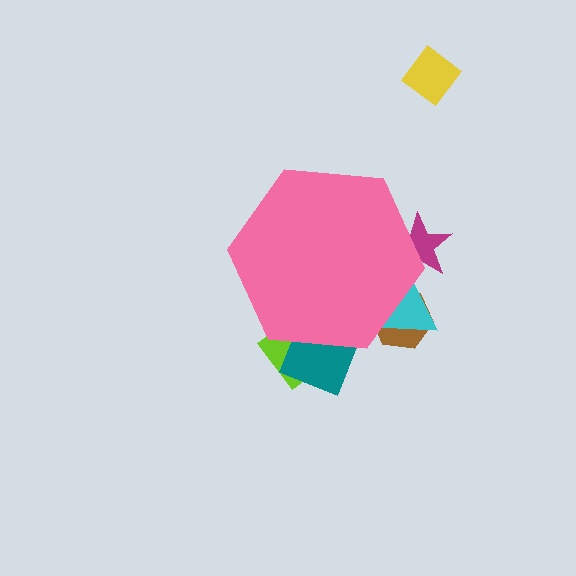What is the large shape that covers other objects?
A pink hexagon.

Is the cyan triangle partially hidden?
Yes, the cyan triangle is partially hidden behind the pink hexagon.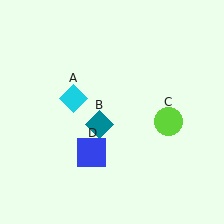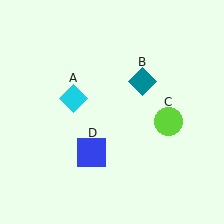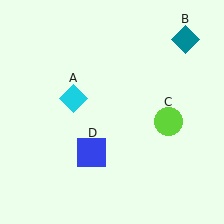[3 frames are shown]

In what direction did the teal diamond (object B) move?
The teal diamond (object B) moved up and to the right.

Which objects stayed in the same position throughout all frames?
Cyan diamond (object A) and lime circle (object C) and blue square (object D) remained stationary.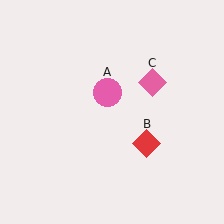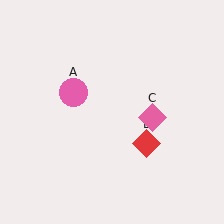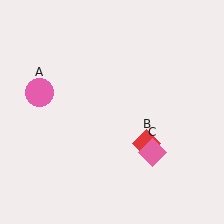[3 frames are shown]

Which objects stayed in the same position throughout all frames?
Red diamond (object B) remained stationary.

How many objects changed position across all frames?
2 objects changed position: pink circle (object A), pink diamond (object C).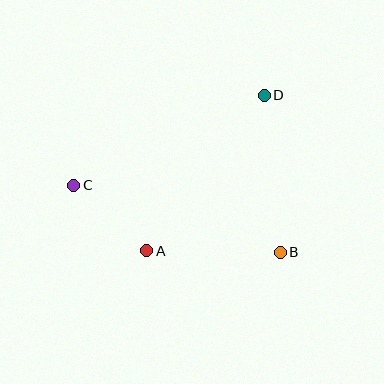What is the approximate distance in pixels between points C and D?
The distance between C and D is approximately 211 pixels.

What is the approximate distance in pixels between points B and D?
The distance between B and D is approximately 158 pixels.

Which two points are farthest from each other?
Points B and C are farthest from each other.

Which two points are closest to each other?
Points A and C are closest to each other.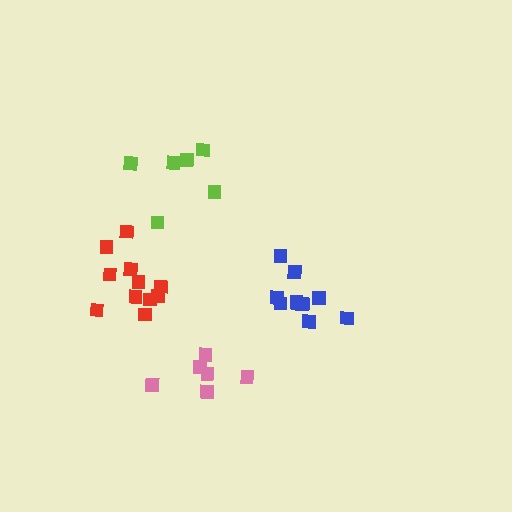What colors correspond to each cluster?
The clusters are colored: lime, pink, blue, red.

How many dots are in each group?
Group 1: 6 dots, Group 2: 6 dots, Group 3: 10 dots, Group 4: 11 dots (33 total).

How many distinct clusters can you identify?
There are 4 distinct clusters.